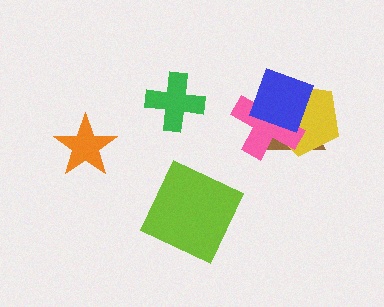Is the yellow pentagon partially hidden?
Yes, it is partially covered by another shape.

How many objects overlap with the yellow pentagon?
3 objects overlap with the yellow pentagon.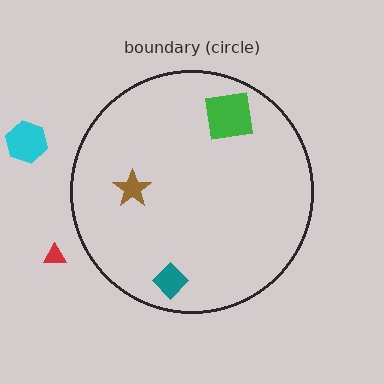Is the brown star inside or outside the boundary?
Inside.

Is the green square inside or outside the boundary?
Inside.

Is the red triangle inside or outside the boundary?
Outside.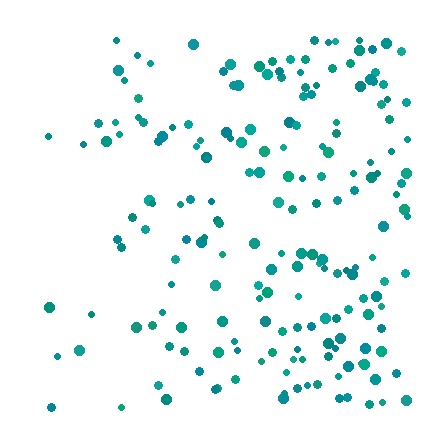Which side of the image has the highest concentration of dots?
The right.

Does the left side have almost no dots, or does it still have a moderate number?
Still a moderate number, just noticeably fewer than the right.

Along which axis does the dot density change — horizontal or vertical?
Horizontal.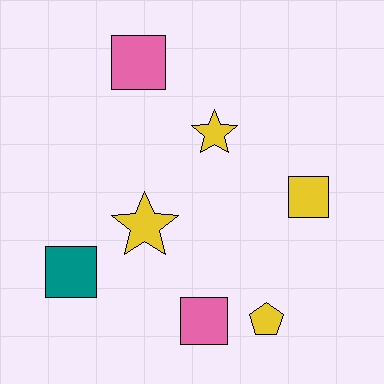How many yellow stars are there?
There are 2 yellow stars.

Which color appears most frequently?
Yellow, with 4 objects.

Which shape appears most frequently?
Square, with 4 objects.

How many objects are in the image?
There are 7 objects.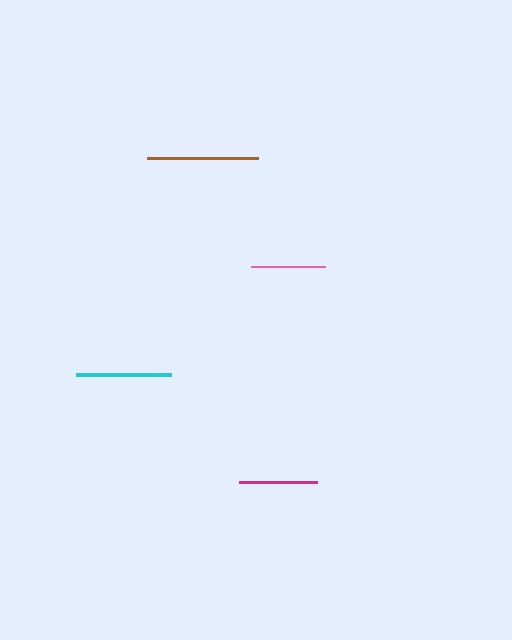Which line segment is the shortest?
The pink line is the shortest at approximately 74 pixels.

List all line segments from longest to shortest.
From longest to shortest: brown, cyan, magenta, pink.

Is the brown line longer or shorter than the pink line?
The brown line is longer than the pink line.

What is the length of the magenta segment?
The magenta segment is approximately 78 pixels long.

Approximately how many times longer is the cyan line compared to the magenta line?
The cyan line is approximately 1.2 times the length of the magenta line.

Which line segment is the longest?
The brown line is the longest at approximately 111 pixels.